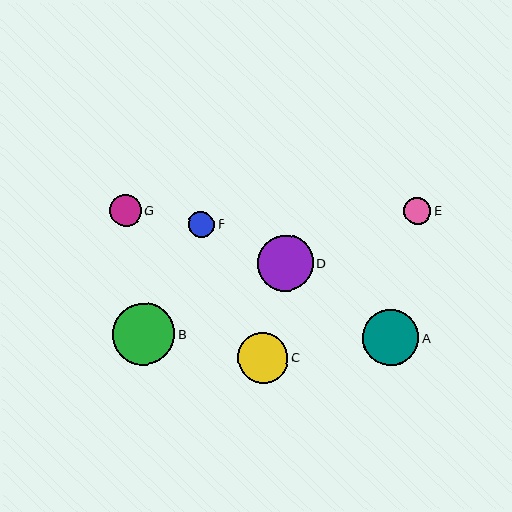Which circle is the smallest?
Circle F is the smallest with a size of approximately 26 pixels.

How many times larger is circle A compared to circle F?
Circle A is approximately 2.2 times the size of circle F.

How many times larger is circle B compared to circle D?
Circle B is approximately 1.1 times the size of circle D.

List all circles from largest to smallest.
From largest to smallest: B, A, D, C, G, E, F.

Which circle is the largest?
Circle B is the largest with a size of approximately 62 pixels.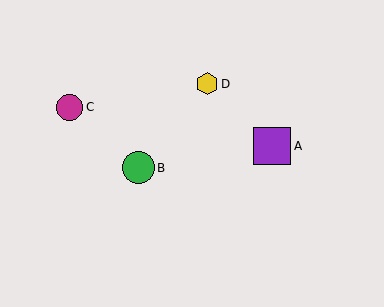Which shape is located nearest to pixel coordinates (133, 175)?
The green circle (labeled B) at (138, 168) is nearest to that location.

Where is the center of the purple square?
The center of the purple square is at (272, 146).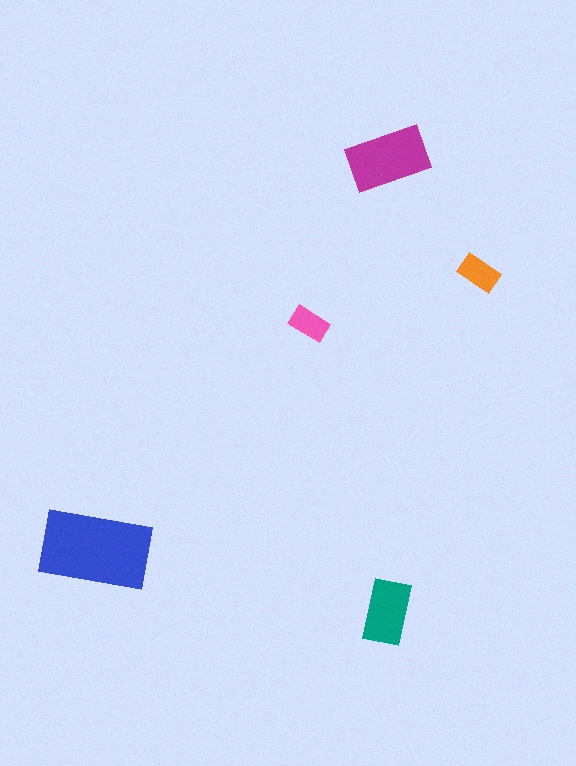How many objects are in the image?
There are 5 objects in the image.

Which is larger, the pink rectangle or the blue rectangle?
The blue one.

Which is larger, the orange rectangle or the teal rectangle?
The teal one.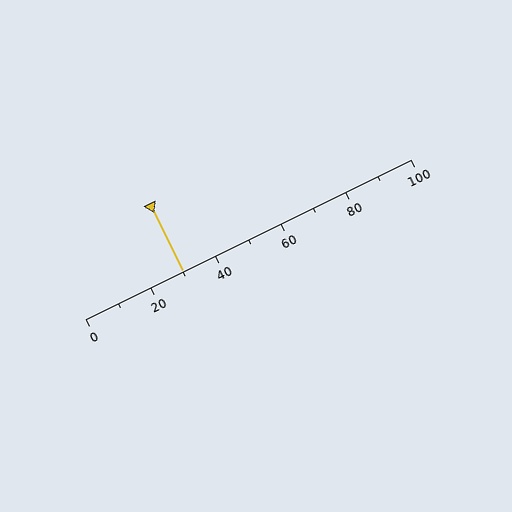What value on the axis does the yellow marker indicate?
The marker indicates approximately 30.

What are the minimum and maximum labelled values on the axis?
The axis runs from 0 to 100.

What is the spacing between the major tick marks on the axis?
The major ticks are spaced 20 apart.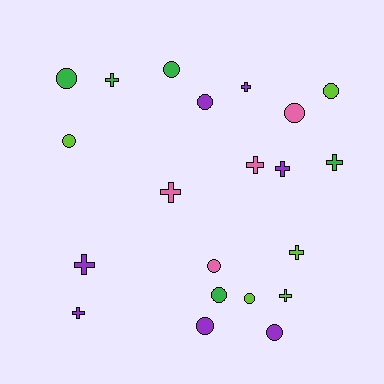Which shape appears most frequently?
Circle, with 11 objects.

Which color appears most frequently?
Purple, with 7 objects.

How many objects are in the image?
There are 21 objects.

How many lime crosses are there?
There are 2 lime crosses.